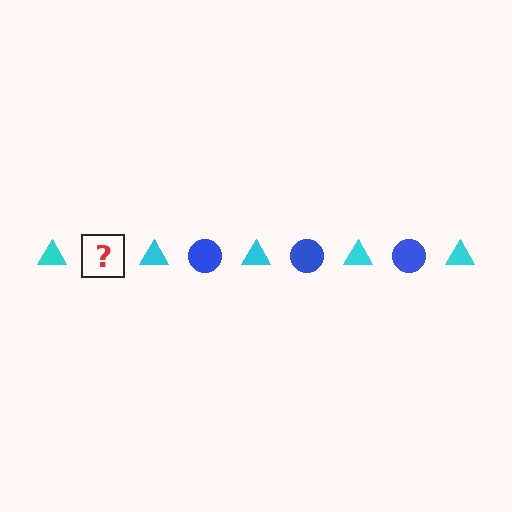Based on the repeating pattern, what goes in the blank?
The blank should be a blue circle.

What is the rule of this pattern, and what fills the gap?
The rule is that the pattern alternates between cyan triangle and blue circle. The gap should be filled with a blue circle.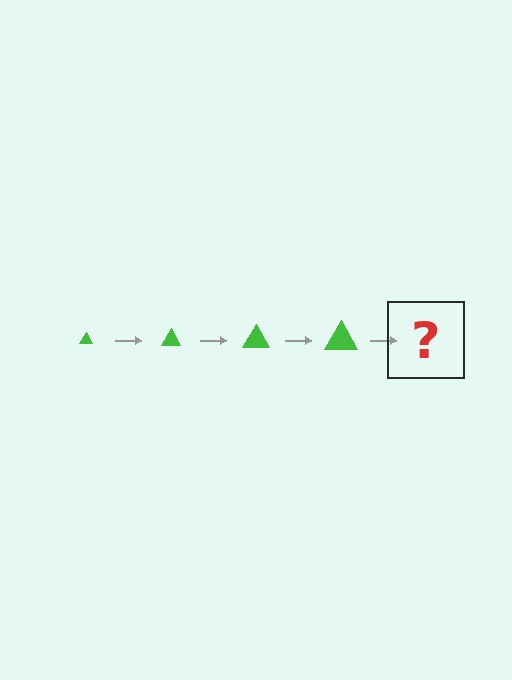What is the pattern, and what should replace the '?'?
The pattern is that the triangle gets progressively larger each step. The '?' should be a green triangle, larger than the previous one.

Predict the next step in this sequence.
The next step is a green triangle, larger than the previous one.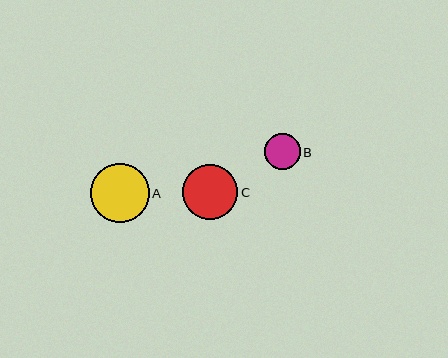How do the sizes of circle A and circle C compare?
Circle A and circle C are approximately the same size.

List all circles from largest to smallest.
From largest to smallest: A, C, B.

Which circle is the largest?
Circle A is the largest with a size of approximately 59 pixels.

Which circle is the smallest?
Circle B is the smallest with a size of approximately 36 pixels.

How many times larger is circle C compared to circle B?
Circle C is approximately 1.5 times the size of circle B.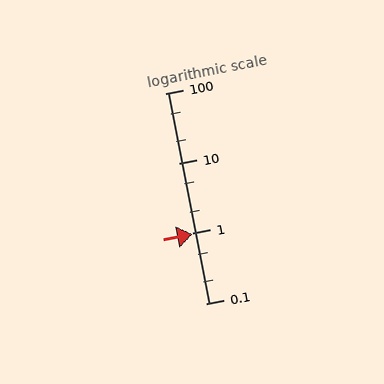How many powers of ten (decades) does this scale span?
The scale spans 3 decades, from 0.1 to 100.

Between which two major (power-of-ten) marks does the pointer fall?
The pointer is between 0.1 and 1.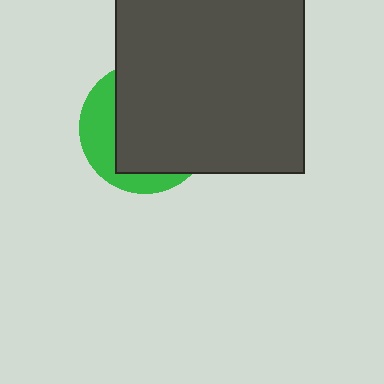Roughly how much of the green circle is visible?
A small part of it is visible (roughly 31%).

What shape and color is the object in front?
The object in front is a dark gray square.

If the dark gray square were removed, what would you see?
You would see the complete green circle.